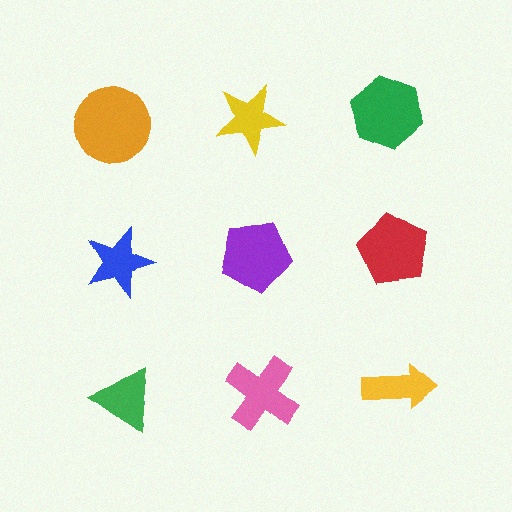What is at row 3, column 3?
A yellow arrow.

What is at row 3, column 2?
A pink cross.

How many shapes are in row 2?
3 shapes.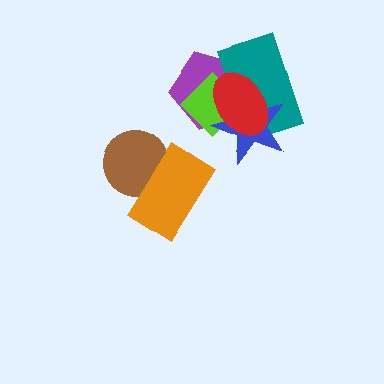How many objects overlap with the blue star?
4 objects overlap with the blue star.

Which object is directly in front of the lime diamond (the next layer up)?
The blue star is directly in front of the lime diamond.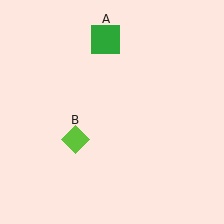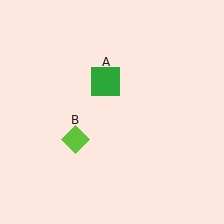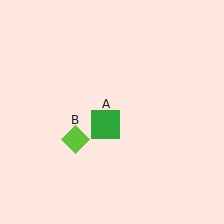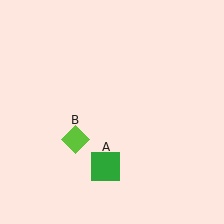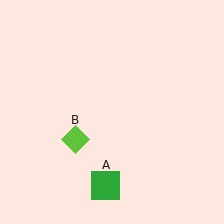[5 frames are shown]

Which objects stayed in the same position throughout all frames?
Lime diamond (object B) remained stationary.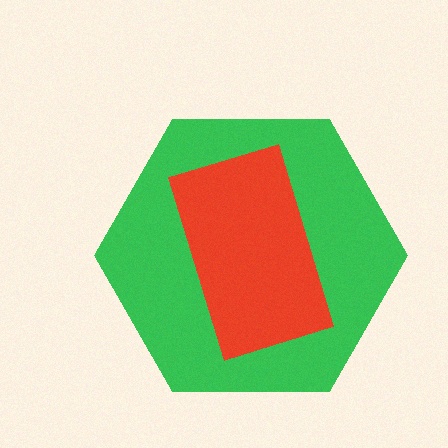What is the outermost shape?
The green hexagon.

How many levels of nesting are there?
2.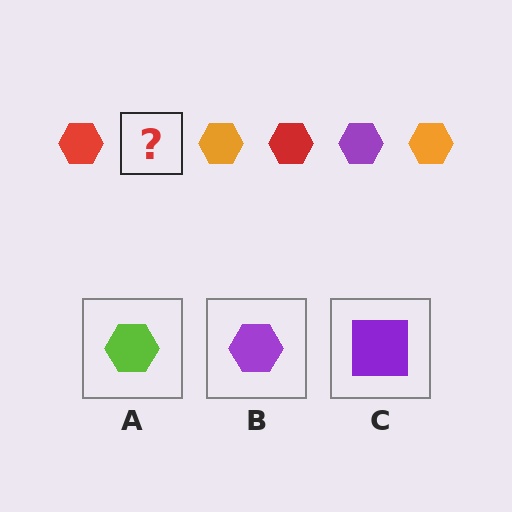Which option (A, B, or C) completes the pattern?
B.